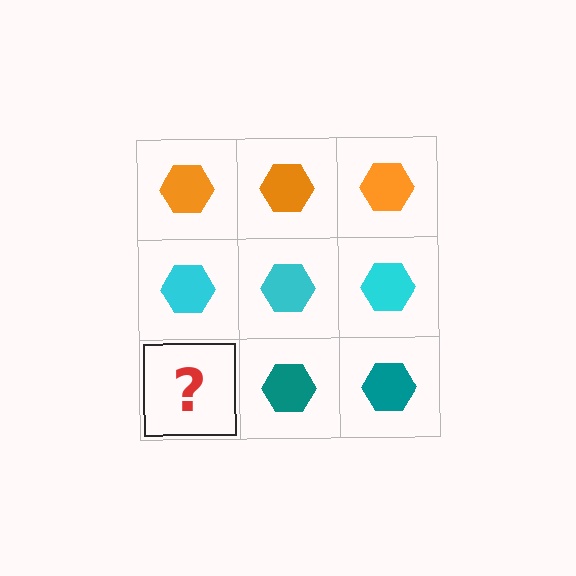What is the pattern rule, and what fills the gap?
The rule is that each row has a consistent color. The gap should be filled with a teal hexagon.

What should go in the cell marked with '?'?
The missing cell should contain a teal hexagon.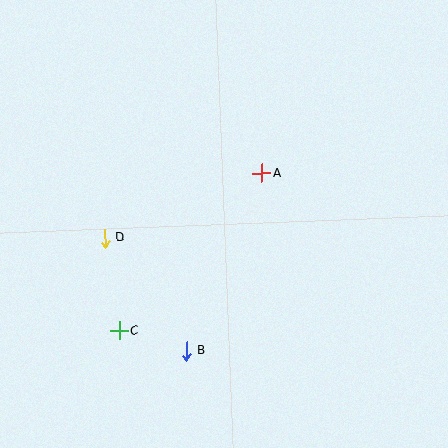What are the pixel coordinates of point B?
Point B is at (186, 351).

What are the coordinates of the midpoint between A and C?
The midpoint between A and C is at (190, 252).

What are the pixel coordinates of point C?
Point C is at (119, 331).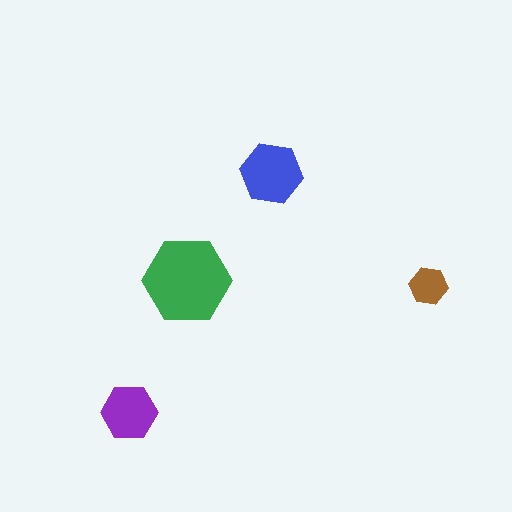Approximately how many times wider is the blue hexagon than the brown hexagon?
About 1.5 times wider.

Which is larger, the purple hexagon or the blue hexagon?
The blue one.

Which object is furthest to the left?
The purple hexagon is leftmost.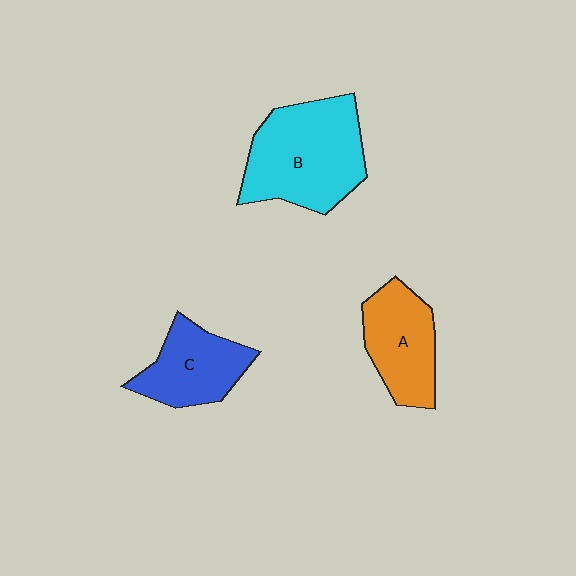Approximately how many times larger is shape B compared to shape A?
Approximately 1.5 times.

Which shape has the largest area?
Shape B (cyan).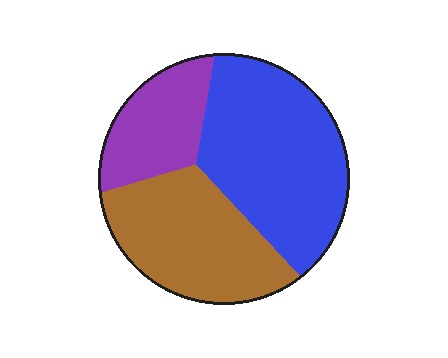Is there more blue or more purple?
Blue.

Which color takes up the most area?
Blue, at roughly 45%.